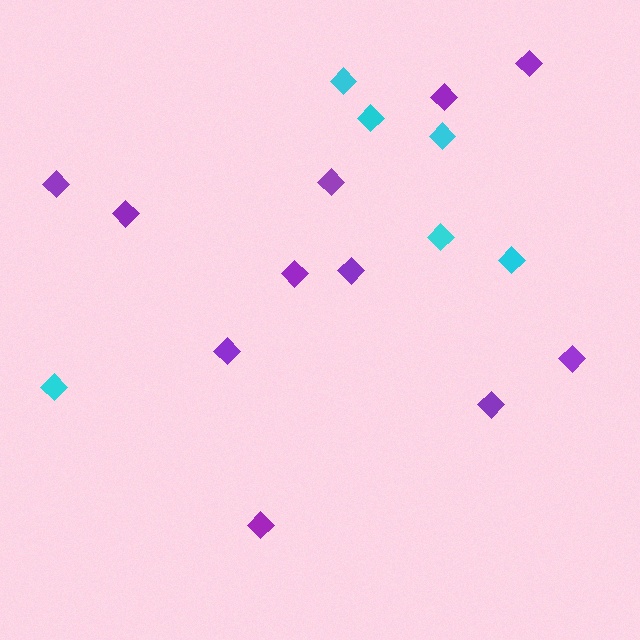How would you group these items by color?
There are 2 groups: one group of cyan diamonds (6) and one group of purple diamonds (11).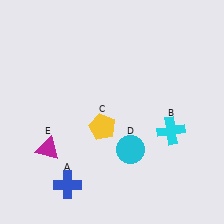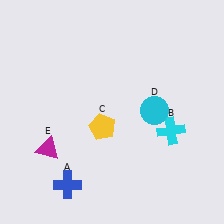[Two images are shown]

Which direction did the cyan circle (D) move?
The cyan circle (D) moved up.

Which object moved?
The cyan circle (D) moved up.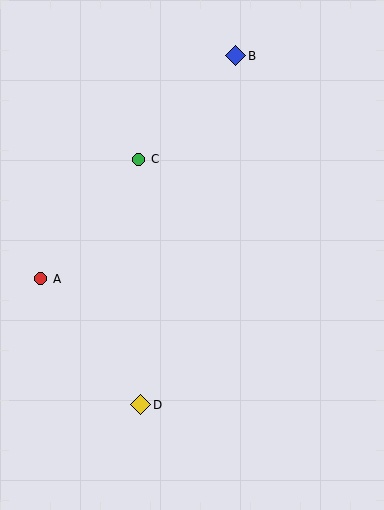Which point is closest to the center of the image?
Point C at (139, 159) is closest to the center.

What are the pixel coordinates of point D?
Point D is at (141, 405).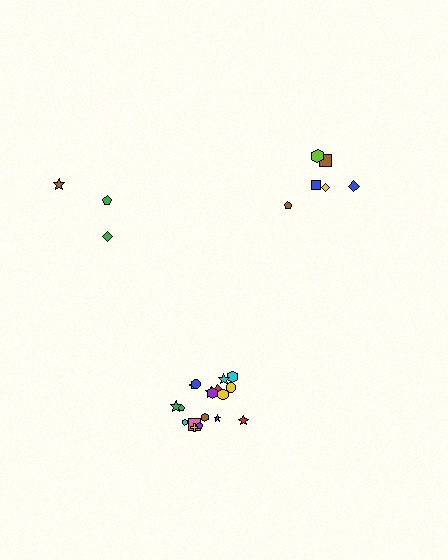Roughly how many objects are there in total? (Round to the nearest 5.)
Roughly 25 objects in total.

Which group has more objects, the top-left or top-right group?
The top-right group.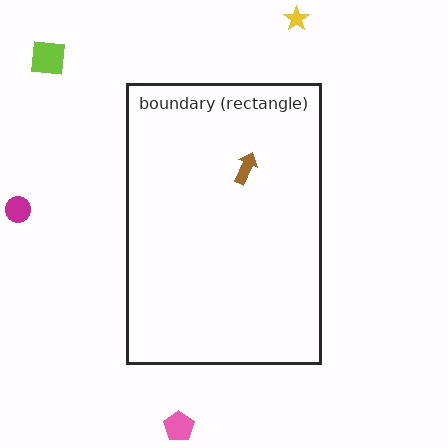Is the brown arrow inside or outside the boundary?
Inside.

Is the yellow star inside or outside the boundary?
Outside.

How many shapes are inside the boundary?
1 inside, 4 outside.